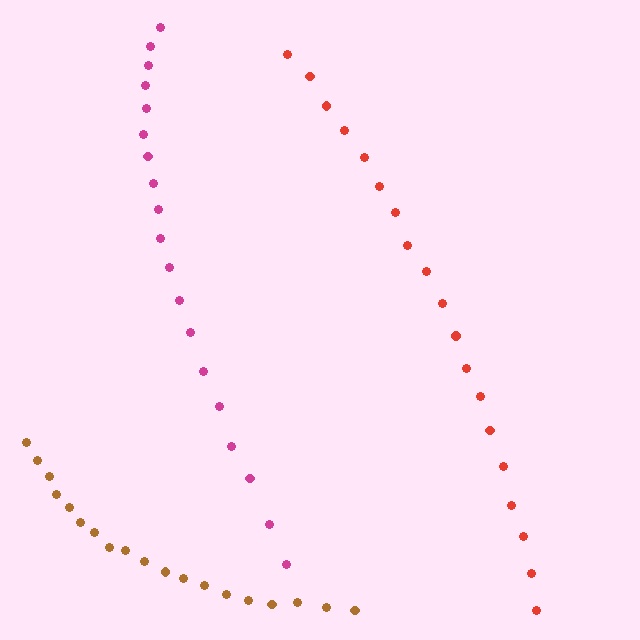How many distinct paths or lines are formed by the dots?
There are 3 distinct paths.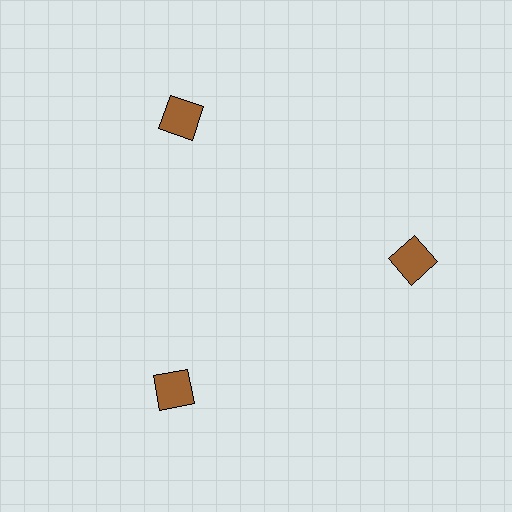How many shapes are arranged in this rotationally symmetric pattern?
There are 3 shapes, arranged in 3 groups of 1.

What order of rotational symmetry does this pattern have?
This pattern has 3-fold rotational symmetry.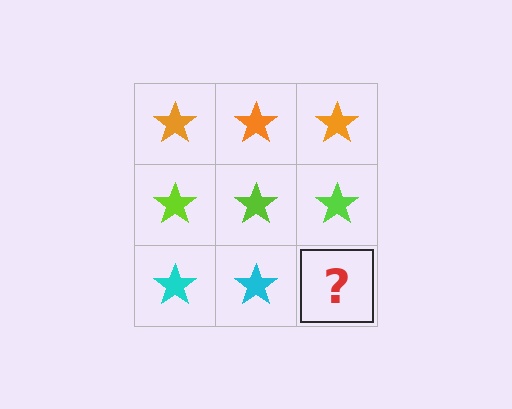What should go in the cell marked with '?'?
The missing cell should contain a cyan star.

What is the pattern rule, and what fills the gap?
The rule is that each row has a consistent color. The gap should be filled with a cyan star.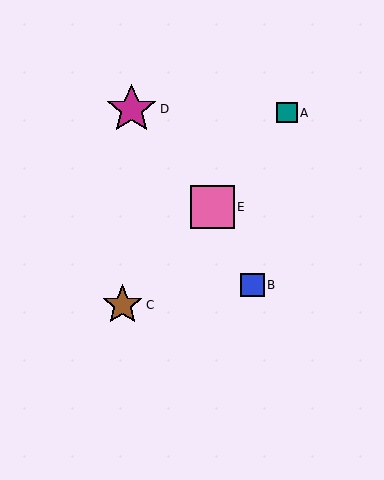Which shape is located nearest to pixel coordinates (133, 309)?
The brown star (labeled C) at (122, 305) is nearest to that location.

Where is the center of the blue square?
The center of the blue square is at (252, 285).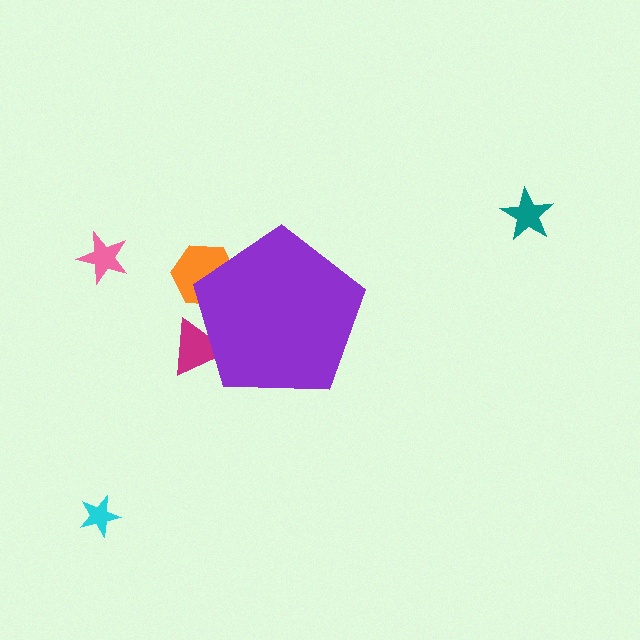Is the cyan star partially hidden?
No, the cyan star is fully visible.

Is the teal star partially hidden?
No, the teal star is fully visible.